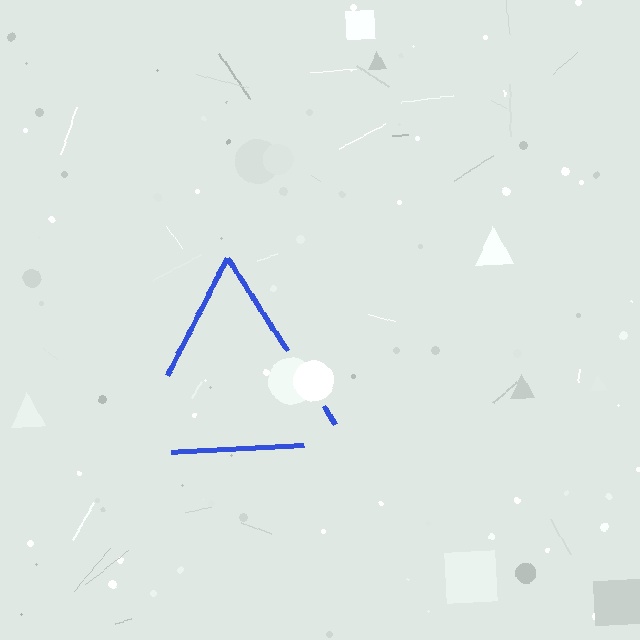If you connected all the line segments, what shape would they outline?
They would outline a triangle.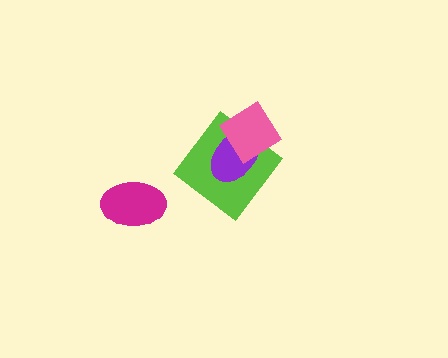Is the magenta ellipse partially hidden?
No, no other shape covers it.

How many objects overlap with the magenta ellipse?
0 objects overlap with the magenta ellipse.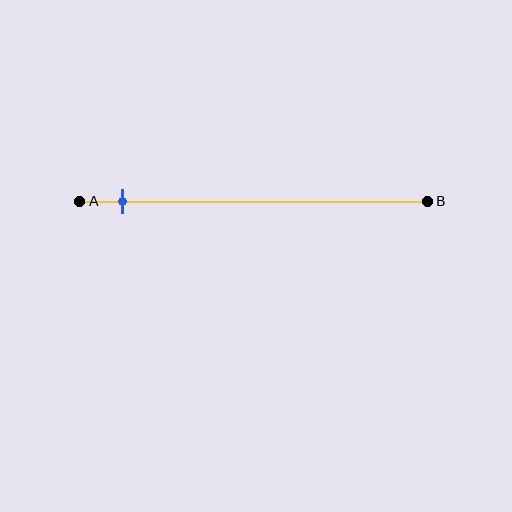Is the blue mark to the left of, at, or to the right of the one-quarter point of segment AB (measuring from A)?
The blue mark is to the left of the one-quarter point of segment AB.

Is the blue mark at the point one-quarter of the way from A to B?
No, the mark is at about 10% from A, not at the 25% one-quarter point.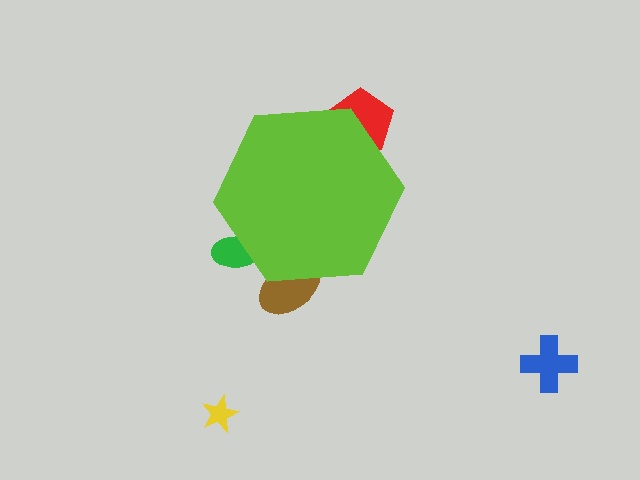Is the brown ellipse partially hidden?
Yes, the brown ellipse is partially hidden behind the lime hexagon.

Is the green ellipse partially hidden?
Yes, the green ellipse is partially hidden behind the lime hexagon.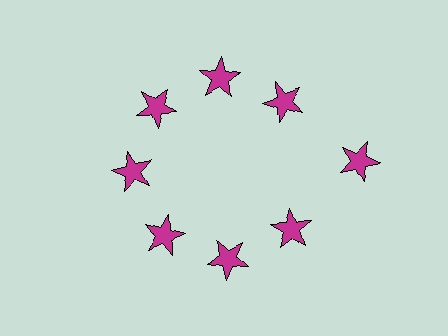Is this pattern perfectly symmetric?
No. The 8 magenta stars are arranged in a ring, but one element near the 3 o'clock position is pushed outward from the center, breaking the 8-fold rotational symmetry.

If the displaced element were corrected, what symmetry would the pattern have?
It would have 8-fold rotational symmetry — the pattern would map onto itself every 45 degrees.